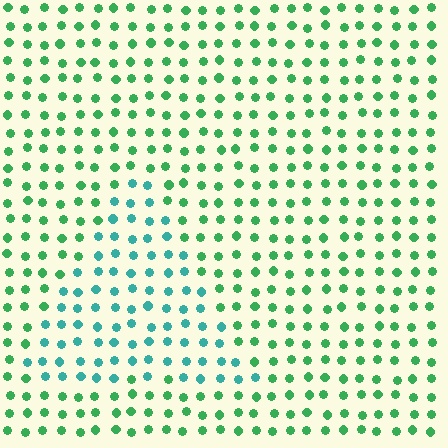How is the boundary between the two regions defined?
The boundary is defined purely by a slight shift in hue (about 39 degrees). Spacing, size, and orientation are identical on both sides.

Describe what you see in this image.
The image is filled with small green elements in a uniform arrangement. A triangle-shaped region is visible where the elements are tinted to a slightly different hue, forming a subtle color boundary.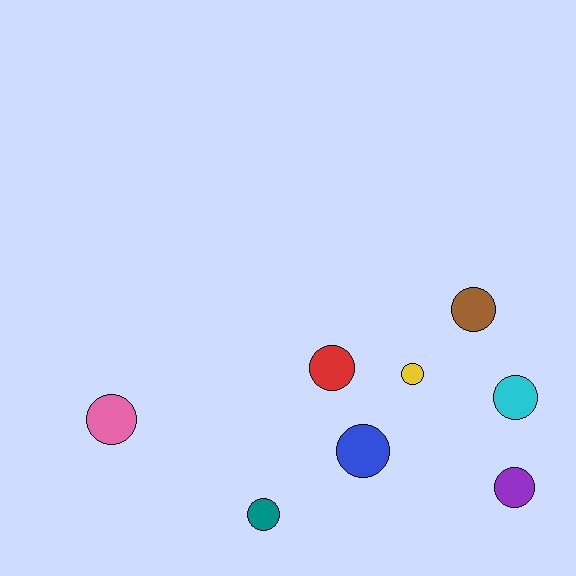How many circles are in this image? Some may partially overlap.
There are 8 circles.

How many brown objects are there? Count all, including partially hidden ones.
There is 1 brown object.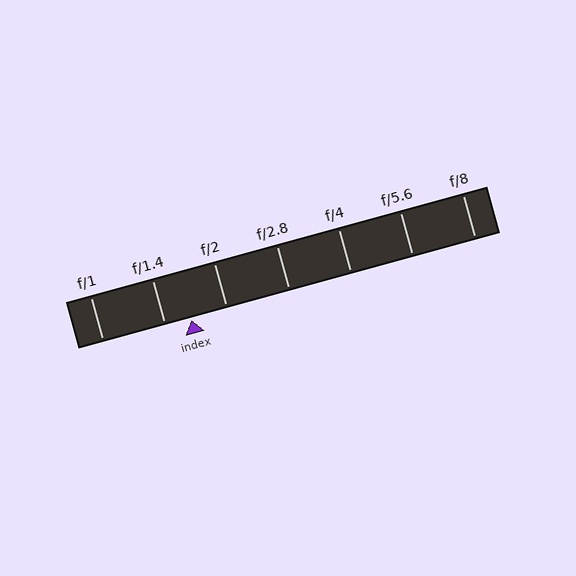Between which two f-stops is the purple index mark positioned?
The index mark is between f/1.4 and f/2.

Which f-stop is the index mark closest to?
The index mark is closest to f/1.4.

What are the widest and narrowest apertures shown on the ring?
The widest aperture shown is f/1 and the narrowest is f/8.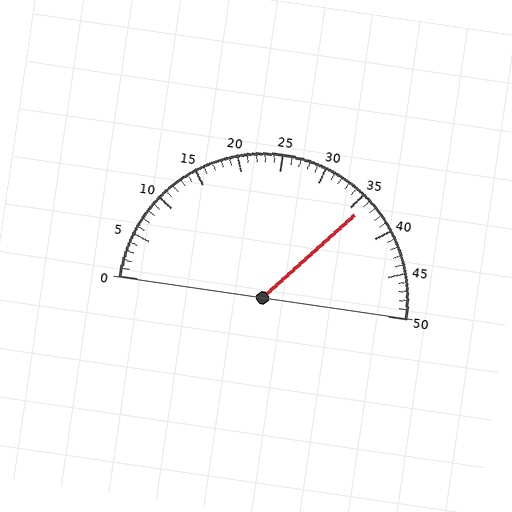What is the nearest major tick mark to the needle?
The nearest major tick mark is 35.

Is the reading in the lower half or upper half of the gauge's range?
The reading is in the upper half of the range (0 to 50).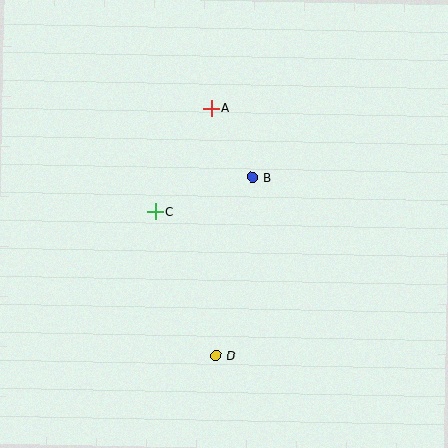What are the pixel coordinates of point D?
Point D is at (216, 356).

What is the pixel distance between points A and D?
The distance between A and D is 248 pixels.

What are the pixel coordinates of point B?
Point B is at (253, 177).